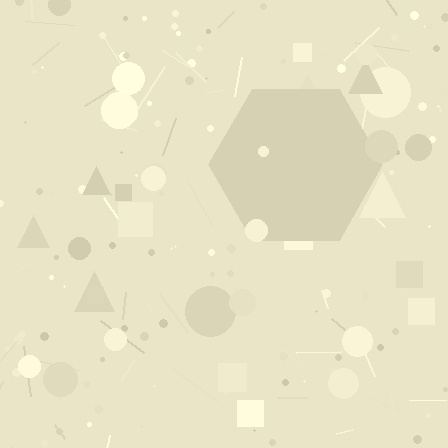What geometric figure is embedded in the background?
A hexagon is embedded in the background.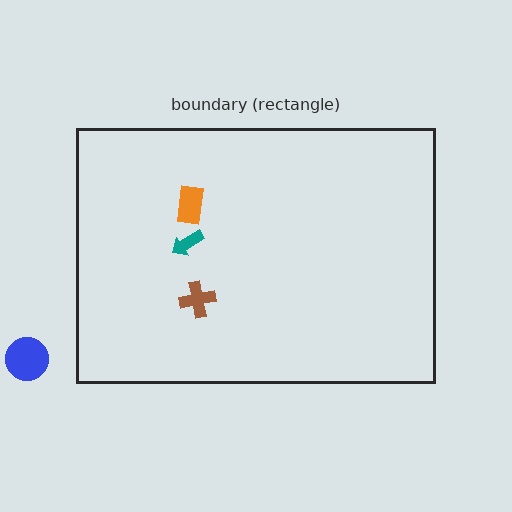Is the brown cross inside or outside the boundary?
Inside.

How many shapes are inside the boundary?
3 inside, 1 outside.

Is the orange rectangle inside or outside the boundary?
Inside.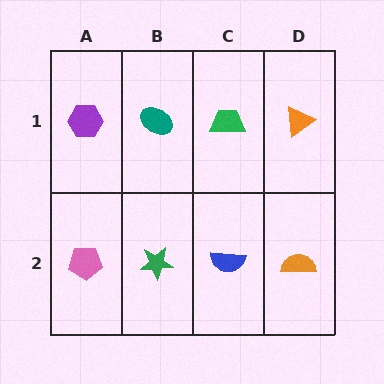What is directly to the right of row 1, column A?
A teal ellipse.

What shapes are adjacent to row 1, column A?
A pink pentagon (row 2, column A), a teal ellipse (row 1, column B).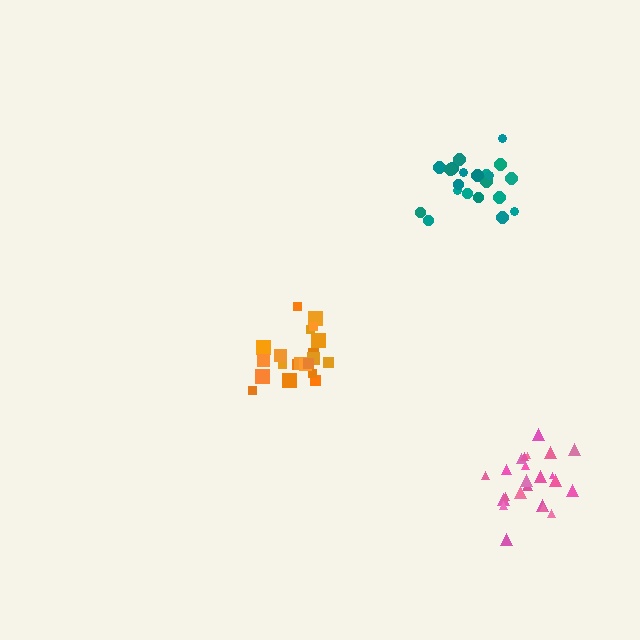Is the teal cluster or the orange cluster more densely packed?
Orange.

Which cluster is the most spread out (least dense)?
Teal.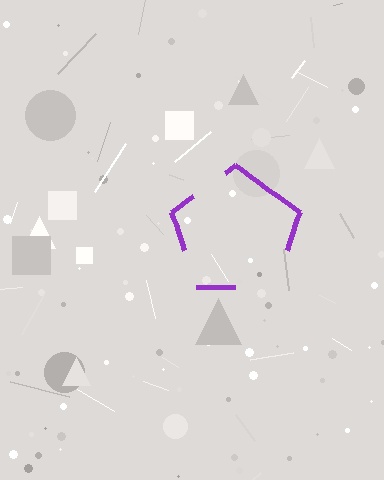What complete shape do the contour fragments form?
The contour fragments form a pentagon.